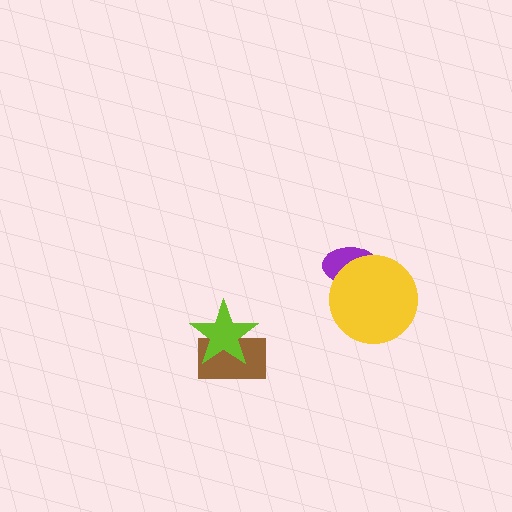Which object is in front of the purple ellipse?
The yellow circle is in front of the purple ellipse.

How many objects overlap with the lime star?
1 object overlaps with the lime star.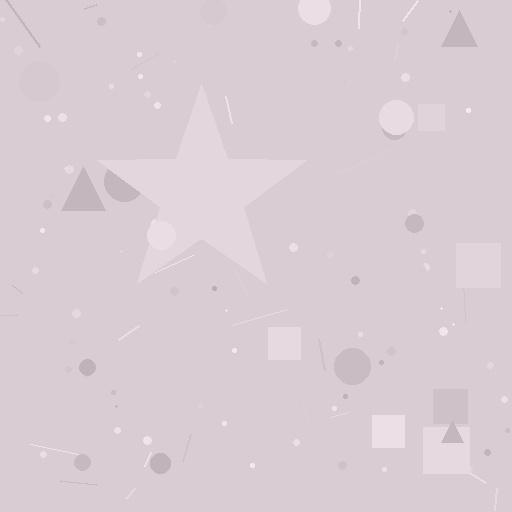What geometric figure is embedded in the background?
A star is embedded in the background.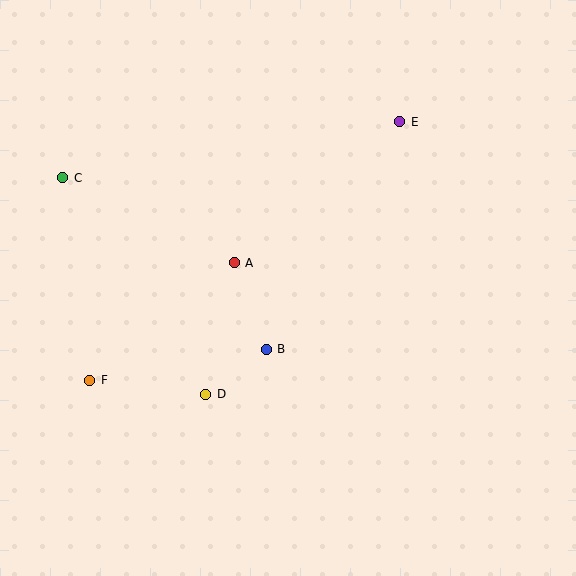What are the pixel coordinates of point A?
Point A is at (234, 263).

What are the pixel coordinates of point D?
Point D is at (206, 394).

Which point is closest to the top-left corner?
Point C is closest to the top-left corner.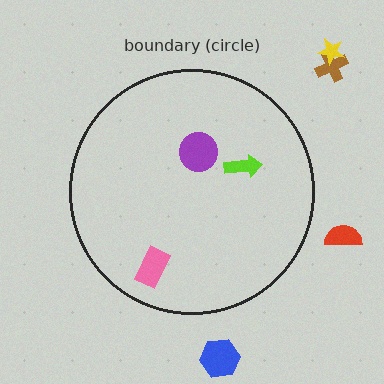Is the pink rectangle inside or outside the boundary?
Inside.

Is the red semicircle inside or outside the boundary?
Outside.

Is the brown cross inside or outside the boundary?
Outside.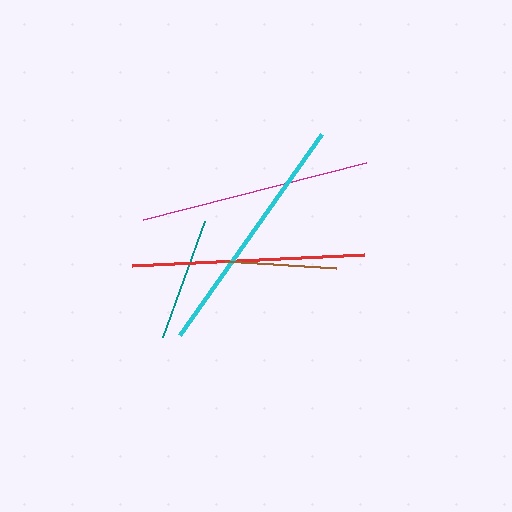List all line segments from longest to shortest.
From longest to shortest: cyan, red, magenta, teal, brown.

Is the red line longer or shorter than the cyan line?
The cyan line is longer than the red line.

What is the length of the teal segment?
The teal segment is approximately 123 pixels long.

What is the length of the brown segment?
The brown segment is approximately 112 pixels long.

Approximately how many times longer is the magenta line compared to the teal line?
The magenta line is approximately 1.9 times the length of the teal line.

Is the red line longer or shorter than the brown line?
The red line is longer than the brown line.